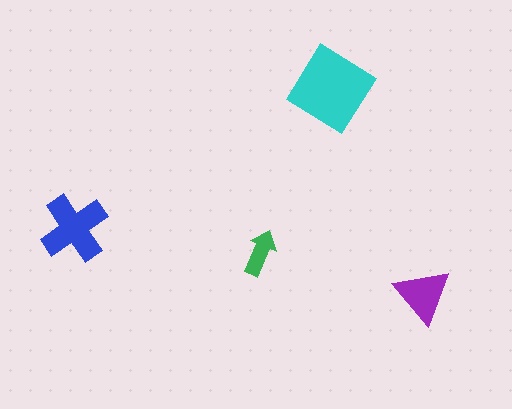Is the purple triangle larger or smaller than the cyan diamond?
Smaller.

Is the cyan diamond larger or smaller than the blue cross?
Larger.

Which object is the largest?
The cyan diamond.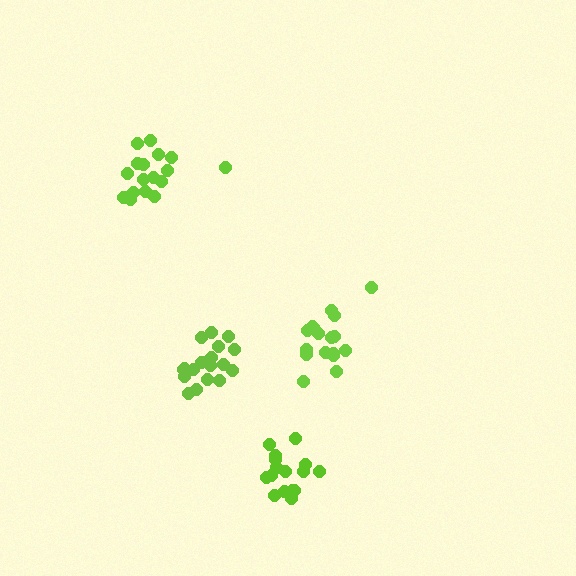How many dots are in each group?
Group 1: 19 dots, Group 2: 17 dots, Group 3: 18 dots, Group 4: 16 dots (70 total).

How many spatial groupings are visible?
There are 4 spatial groupings.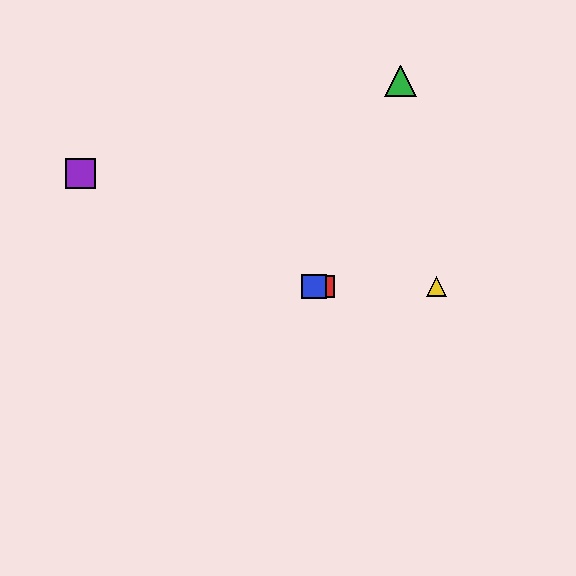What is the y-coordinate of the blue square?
The blue square is at y≈287.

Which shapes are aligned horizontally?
The red square, the blue square, the yellow triangle are aligned horizontally.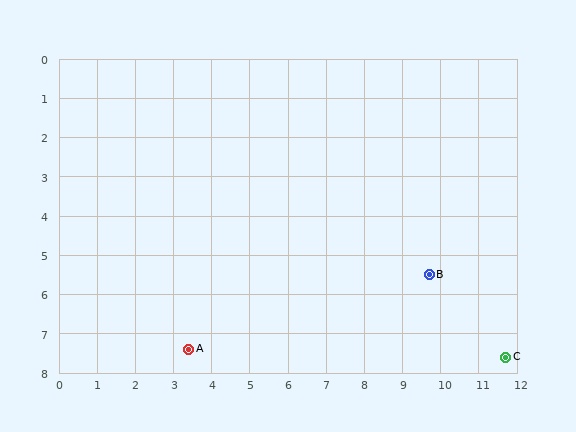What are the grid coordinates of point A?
Point A is at approximately (3.4, 7.4).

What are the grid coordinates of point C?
Point C is at approximately (11.7, 7.6).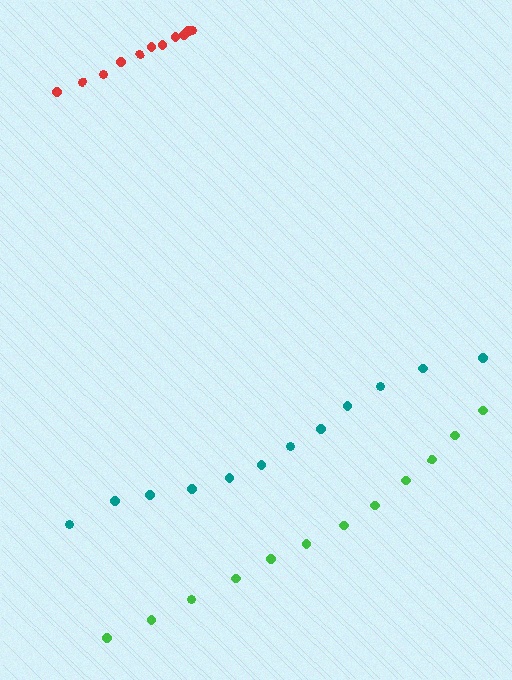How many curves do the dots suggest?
There are 3 distinct paths.